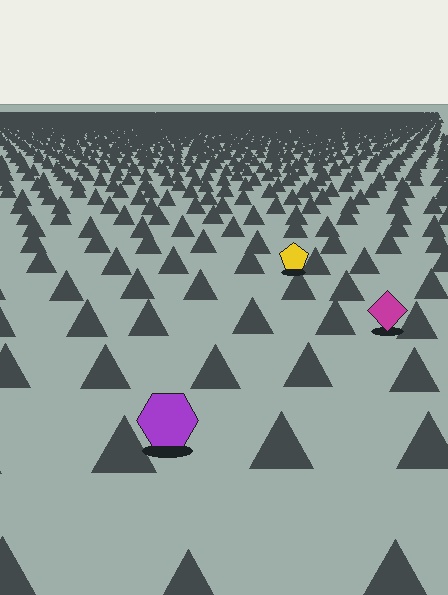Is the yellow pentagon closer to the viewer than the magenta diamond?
No. The magenta diamond is closer — you can tell from the texture gradient: the ground texture is coarser near it.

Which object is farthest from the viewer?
The yellow pentagon is farthest from the viewer. It appears smaller and the ground texture around it is denser.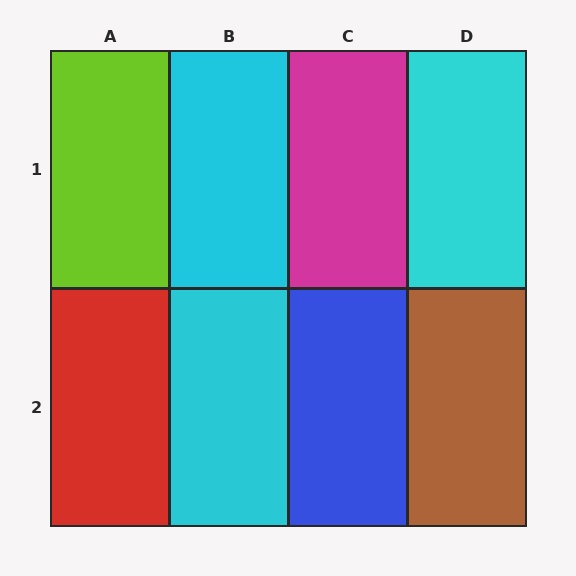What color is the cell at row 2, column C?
Blue.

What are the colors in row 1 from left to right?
Lime, cyan, magenta, cyan.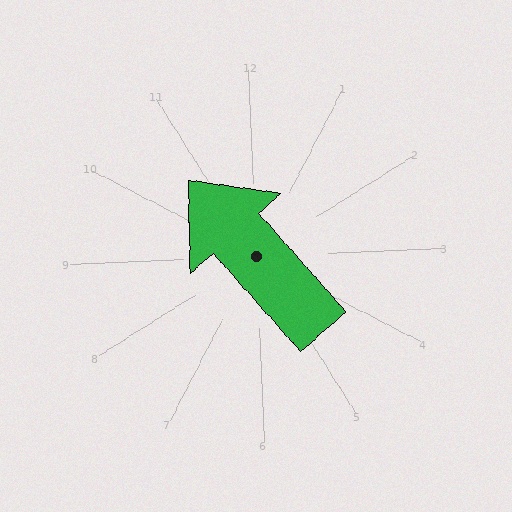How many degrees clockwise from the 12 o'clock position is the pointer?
Approximately 321 degrees.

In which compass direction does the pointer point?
Northwest.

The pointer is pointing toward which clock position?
Roughly 11 o'clock.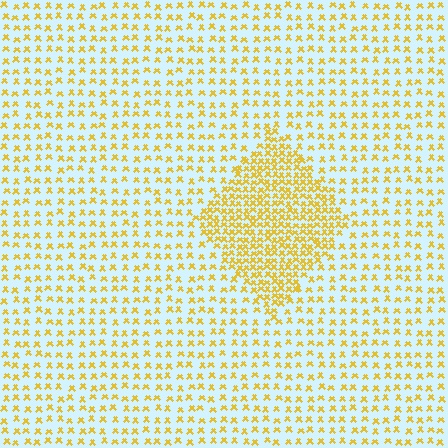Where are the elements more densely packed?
The elements are more densely packed inside the diamond boundary.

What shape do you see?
I see a diamond.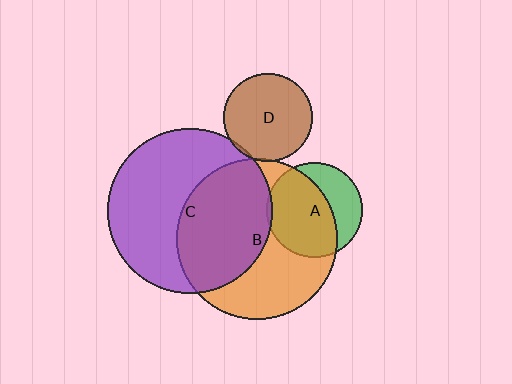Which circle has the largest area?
Circle C (purple).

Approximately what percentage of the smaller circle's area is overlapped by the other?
Approximately 5%.